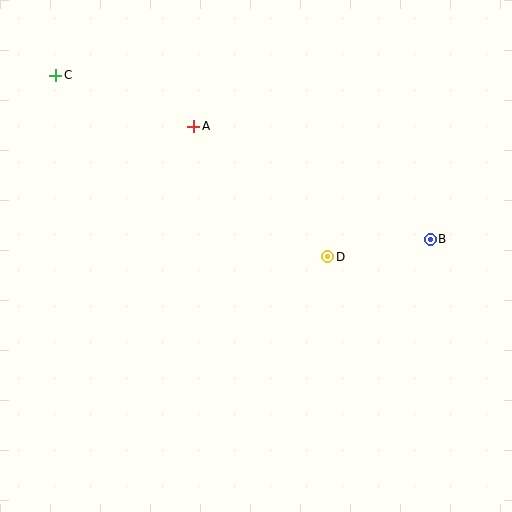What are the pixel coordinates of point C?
Point C is at (56, 75).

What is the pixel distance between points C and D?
The distance between C and D is 327 pixels.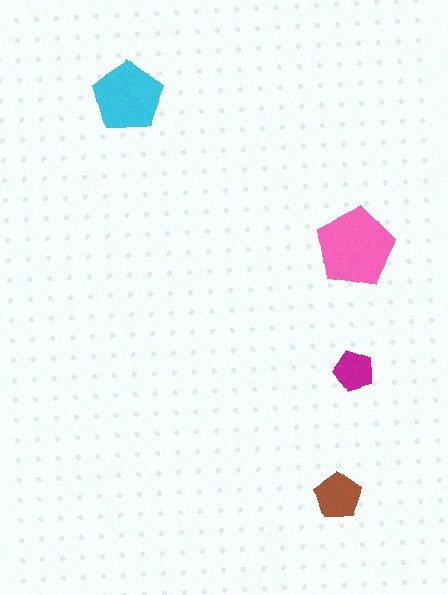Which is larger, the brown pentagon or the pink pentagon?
The pink one.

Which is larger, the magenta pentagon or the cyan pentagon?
The cyan one.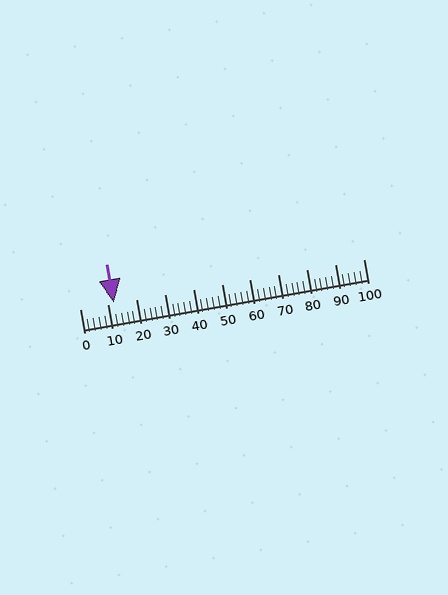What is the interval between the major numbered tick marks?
The major tick marks are spaced 10 units apart.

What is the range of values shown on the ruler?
The ruler shows values from 0 to 100.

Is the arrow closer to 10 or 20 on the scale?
The arrow is closer to 10.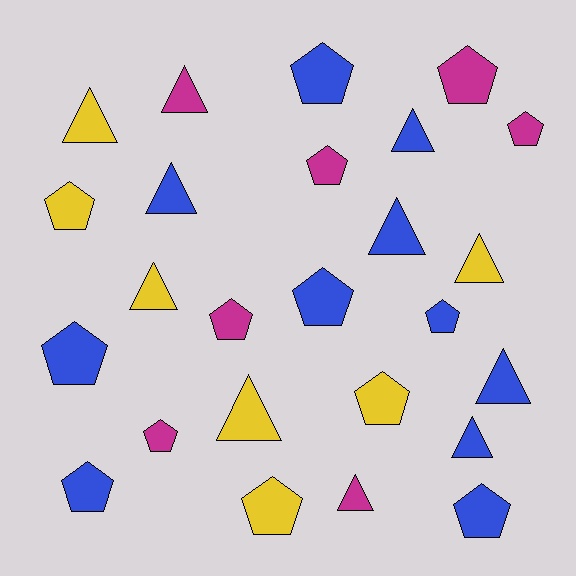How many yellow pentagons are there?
There are 3 yellow pentagons.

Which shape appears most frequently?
Pentagon, with 14 objects.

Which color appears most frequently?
Blue, with 11 objects.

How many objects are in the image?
There are 25 objects.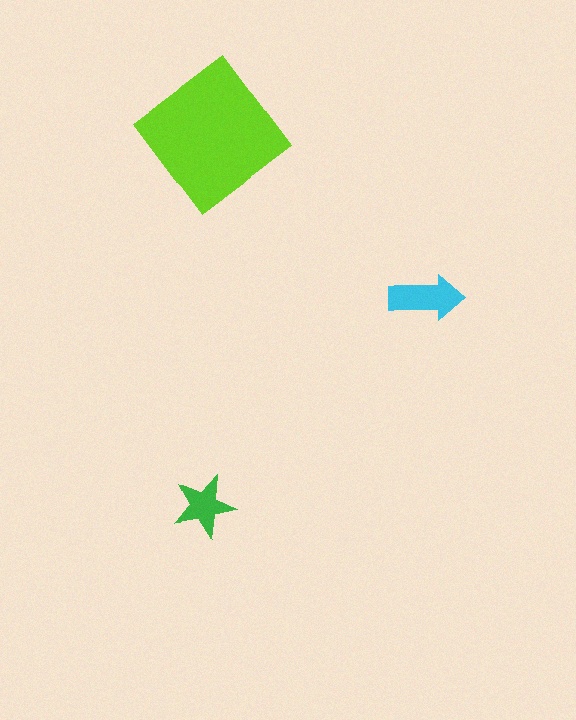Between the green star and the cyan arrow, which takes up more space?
The cyan arrow.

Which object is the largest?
The lime diamond.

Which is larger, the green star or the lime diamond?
The lime diamond.